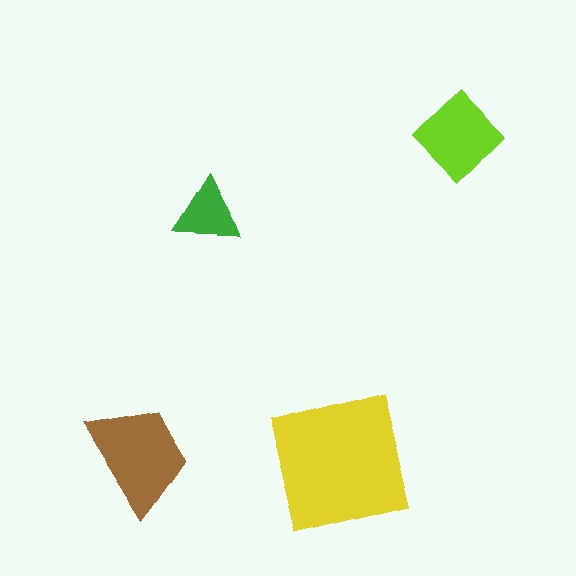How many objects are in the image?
There are 4 objects in the image.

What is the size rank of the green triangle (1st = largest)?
4th.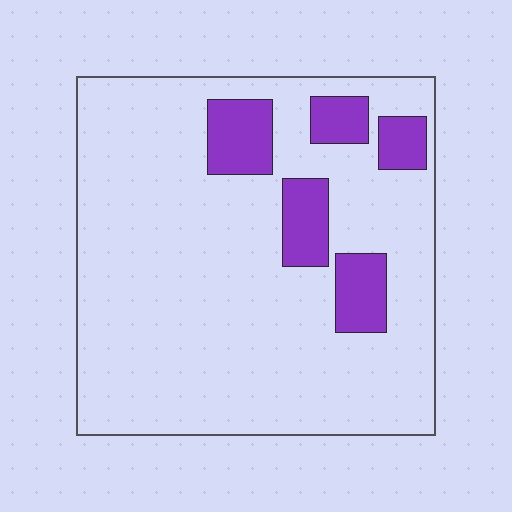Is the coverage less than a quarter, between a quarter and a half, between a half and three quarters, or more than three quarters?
Less than a quarter.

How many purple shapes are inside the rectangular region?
5.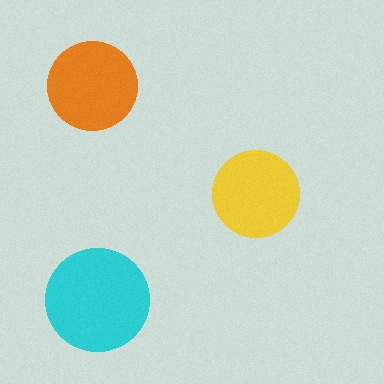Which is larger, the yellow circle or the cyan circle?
The cyan one.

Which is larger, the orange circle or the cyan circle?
The cyan one.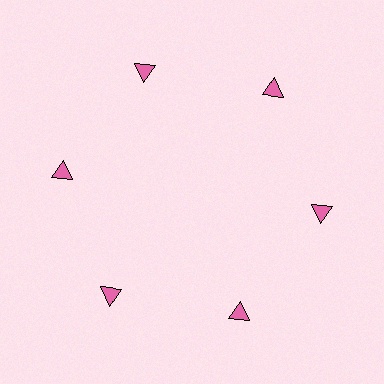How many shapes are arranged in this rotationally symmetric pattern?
There are 6 shapes, arranged in 6 groups of 1.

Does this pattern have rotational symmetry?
Yes, this pattern has 6-fold rotational symmetry. It looks the same after rotating 60 degrees around the center.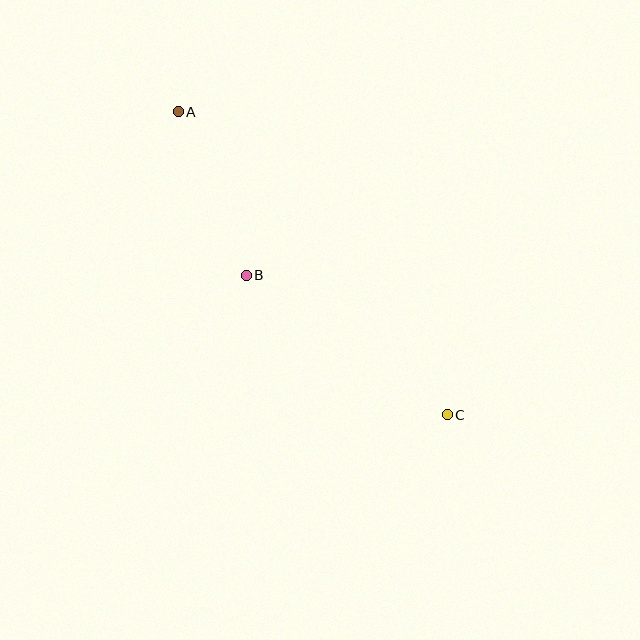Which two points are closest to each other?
Points A and B are closest to each other.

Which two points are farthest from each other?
Points A and C are farthest from each other.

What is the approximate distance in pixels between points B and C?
The distance between B and C is approximately 245 pixels.